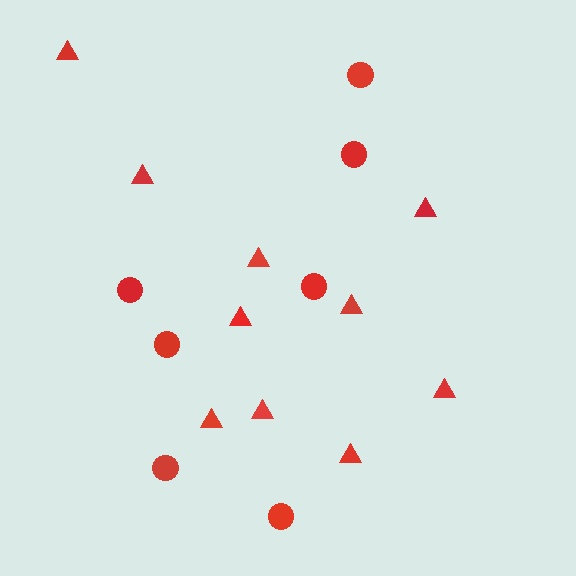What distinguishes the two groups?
There are 2 groups: one group of circles (7) and one group of triangles (10).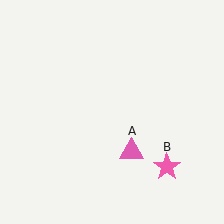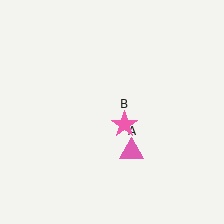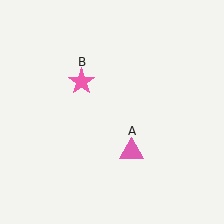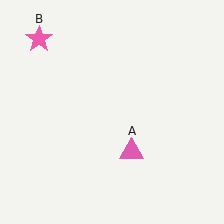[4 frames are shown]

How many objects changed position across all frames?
1 object changed position: pink star (object B).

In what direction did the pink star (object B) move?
The pink star (object B) moved up and to the left.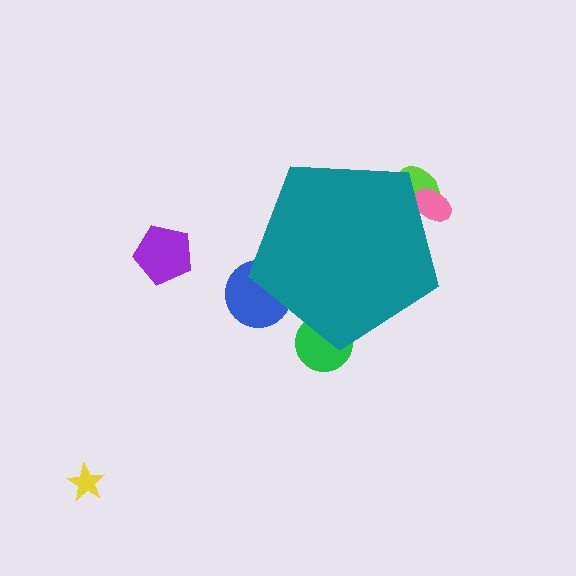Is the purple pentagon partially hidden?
No, the purple pentagon is fully visible.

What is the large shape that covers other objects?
A teal pentagon.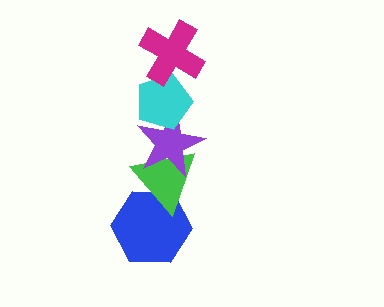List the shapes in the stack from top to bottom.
From top to bottom: the magenta cross, the cyan pentagon, the purple star, the green triangle, the blue hexagon.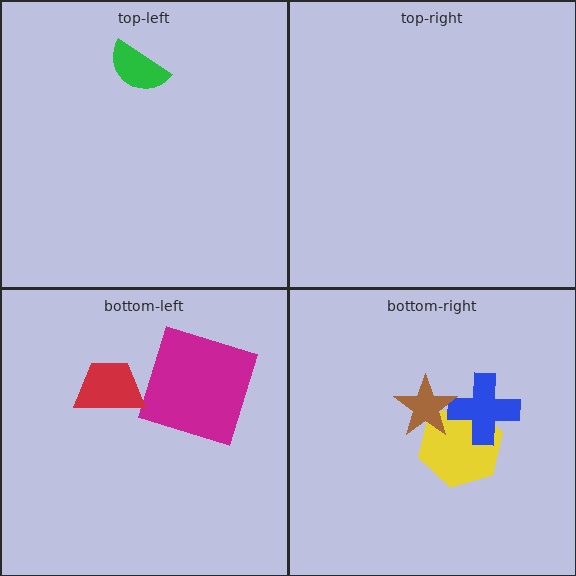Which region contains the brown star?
The bottom-right region.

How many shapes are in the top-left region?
1.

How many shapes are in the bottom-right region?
3.